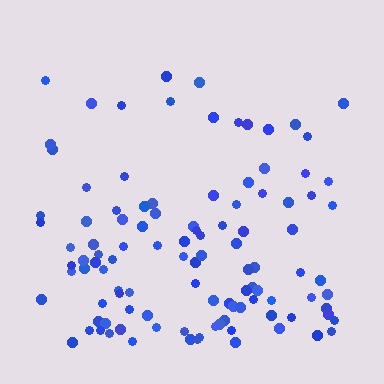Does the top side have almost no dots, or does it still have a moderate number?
Still a moderate number, just noticeably fewer than the bottom.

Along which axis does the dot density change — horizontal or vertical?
Vertical.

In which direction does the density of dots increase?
From top to bottom, with the bottom side densest.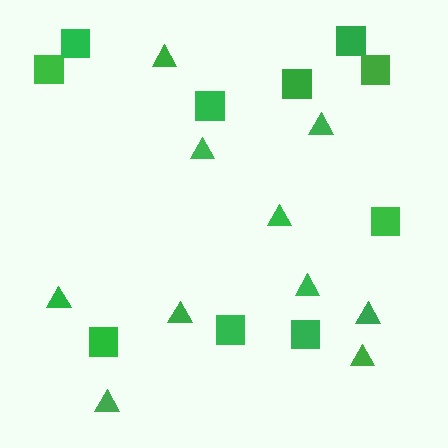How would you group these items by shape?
There are 2 groups: one group of triangles (10) and one group of squares (10).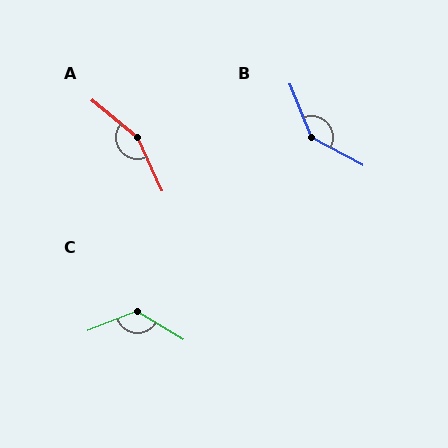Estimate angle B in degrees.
Approximately 140 degrees.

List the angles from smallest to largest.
C (127°), B (140°), A (154°).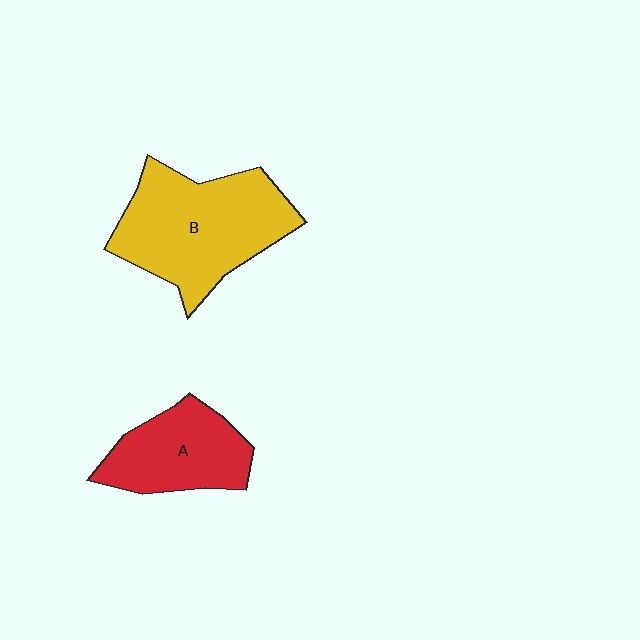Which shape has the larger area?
Shape B (yellow).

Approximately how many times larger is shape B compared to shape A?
Approximately 1.6 times.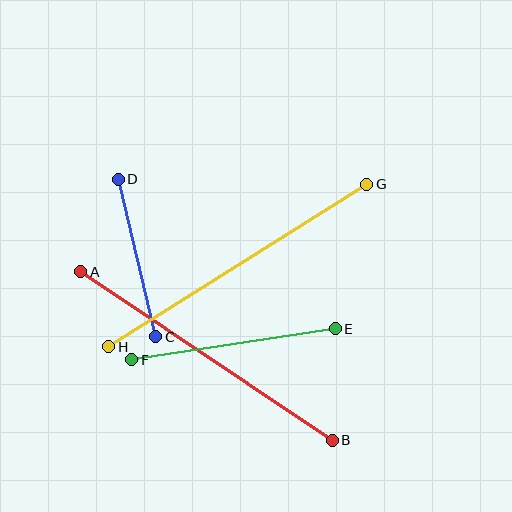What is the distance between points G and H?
The distance is approximately 305 pixels.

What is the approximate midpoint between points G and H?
The midpoint is at approximately (238, 266) pixels.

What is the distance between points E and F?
The distance is approximately 206 pixels.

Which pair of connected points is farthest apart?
Points G and H are farthest apart.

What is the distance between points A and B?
The distance is approximately 303 pixels.